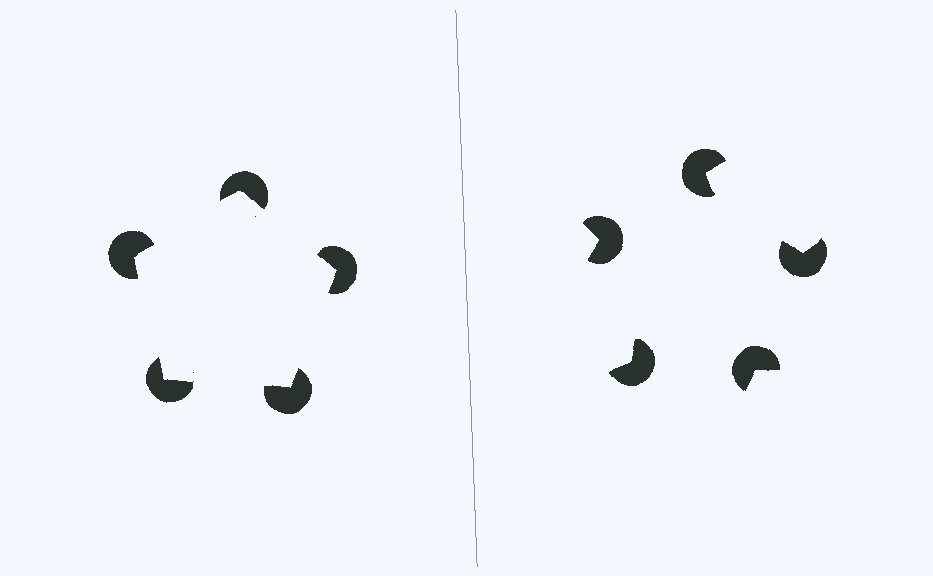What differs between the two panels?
The pac-man discs are positioned identically on both sides; only the wedge orientations differ. On the left they align to a pentagon; on the right they are misaligned.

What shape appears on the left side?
An illusory pentagon.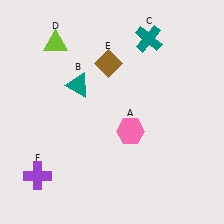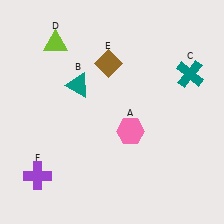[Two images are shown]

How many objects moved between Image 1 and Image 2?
1 object moved between the two images.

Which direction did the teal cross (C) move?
The teal cross (C) moved right.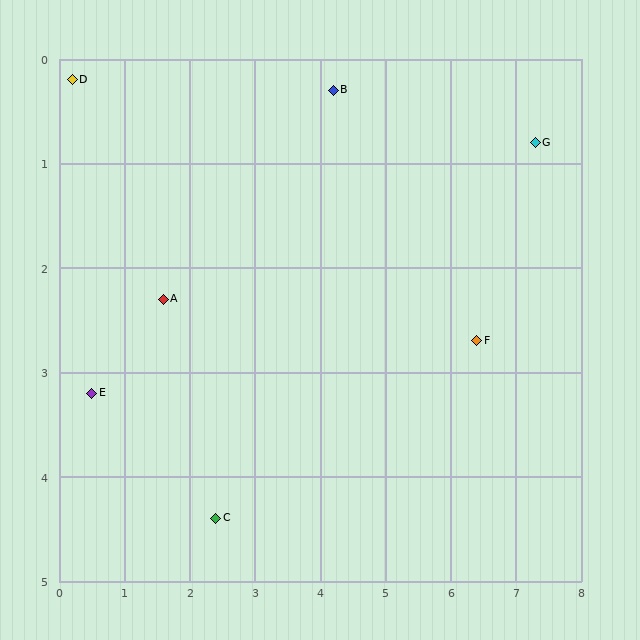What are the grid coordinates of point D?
Point D is at approximately (0.2, 0.2).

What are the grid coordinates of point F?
Point F is at approximately (6.4, 2.7).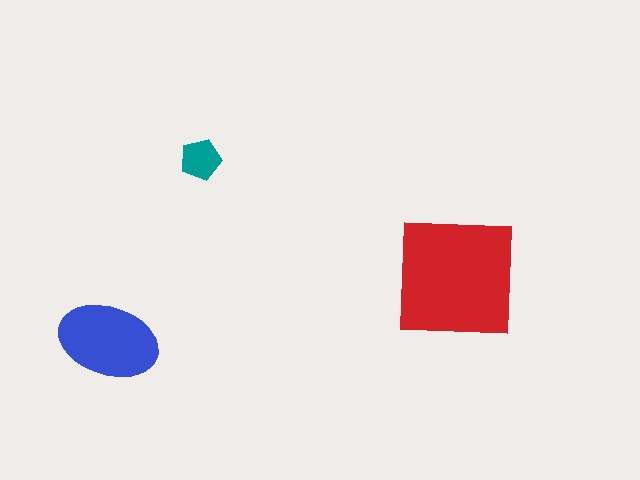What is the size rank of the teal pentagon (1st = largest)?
3rd.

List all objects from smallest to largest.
The teal pentagon, the blue ellipse, the red square.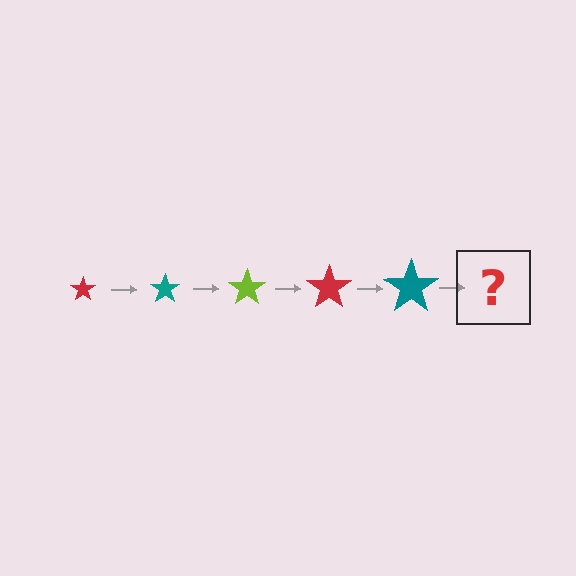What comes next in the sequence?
The next element should be a lime star, larger than the previous one.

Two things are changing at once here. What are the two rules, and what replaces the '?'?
The two rules are that the star grows larger each step and the color cycles through red, teal, and lime. The '?' should be a lime star, larger than the previous one.